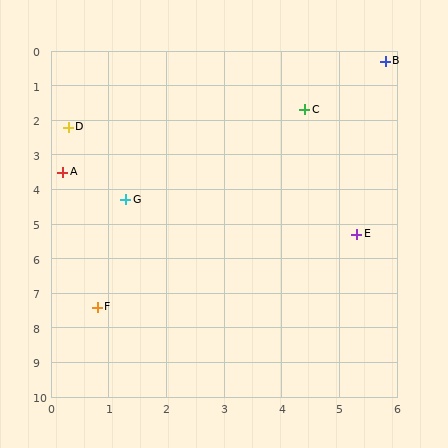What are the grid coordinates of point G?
Point G is at approximately (1.3, 4.3).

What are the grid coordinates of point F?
Point F is at approximately (0.8, 7.4).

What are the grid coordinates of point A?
Point A is at approximately (0.2, 3.5).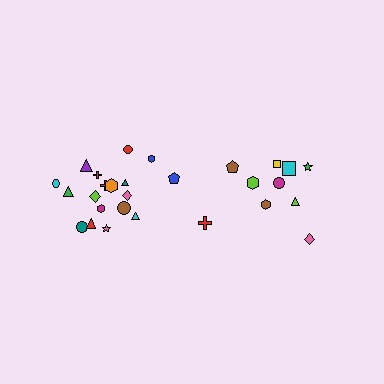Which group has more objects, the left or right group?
The left group.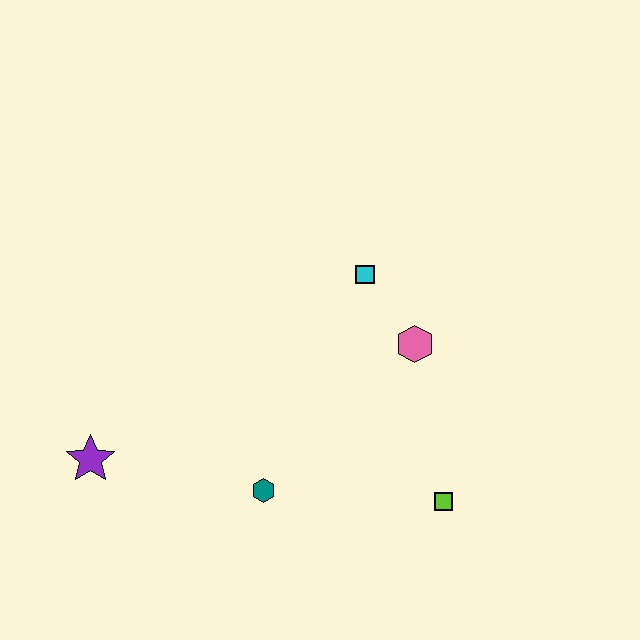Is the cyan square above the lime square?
Yes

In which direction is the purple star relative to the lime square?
The purple star is to the left of the lime square.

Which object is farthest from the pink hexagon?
The purple star is farthest from the pink hexagon.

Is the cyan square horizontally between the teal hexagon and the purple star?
No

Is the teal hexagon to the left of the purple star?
No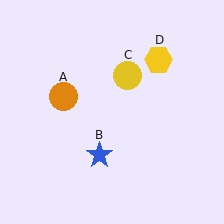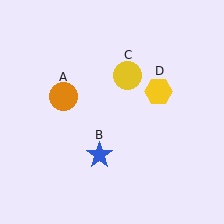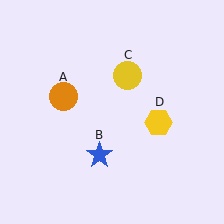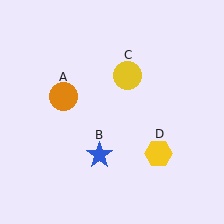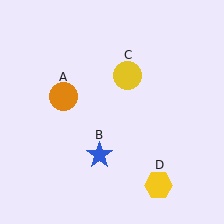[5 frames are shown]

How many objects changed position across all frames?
1 object changed position: yellow hexagon (object D).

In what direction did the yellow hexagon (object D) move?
The yellow hexagon (object D) moved down.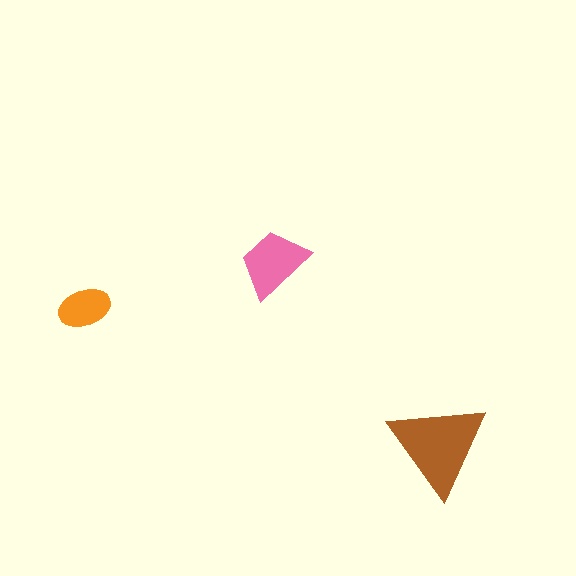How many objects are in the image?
There are 3 objects in the image.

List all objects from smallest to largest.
The orange ellipse, the pink trapezoid, the brown triangle.